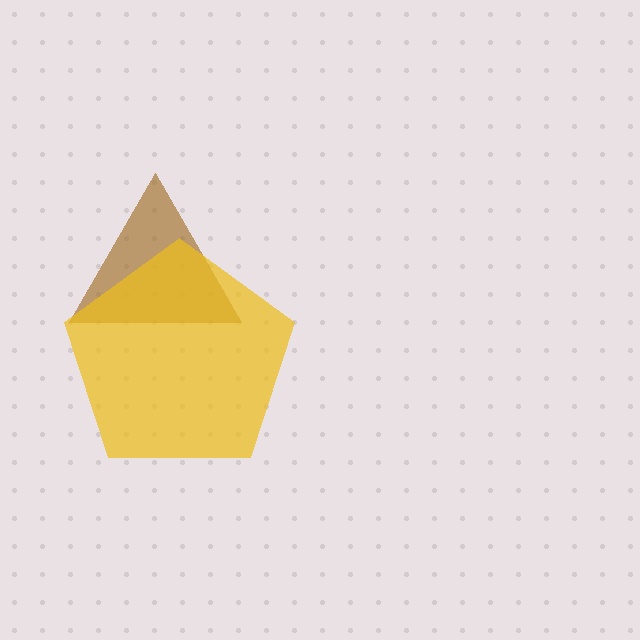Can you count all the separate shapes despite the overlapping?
Yes, there are 2 separate shapes.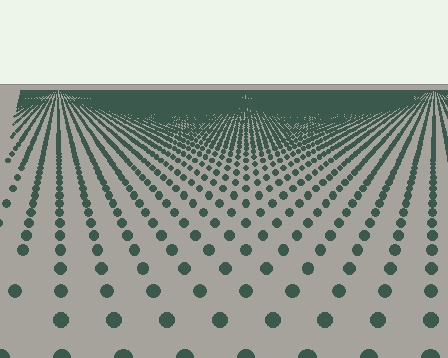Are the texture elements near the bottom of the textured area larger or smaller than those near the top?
Larger. Near the bottom, elements are closer to the viewer and appear at a bigger on-screen size.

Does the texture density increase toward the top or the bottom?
Density increases toward the top.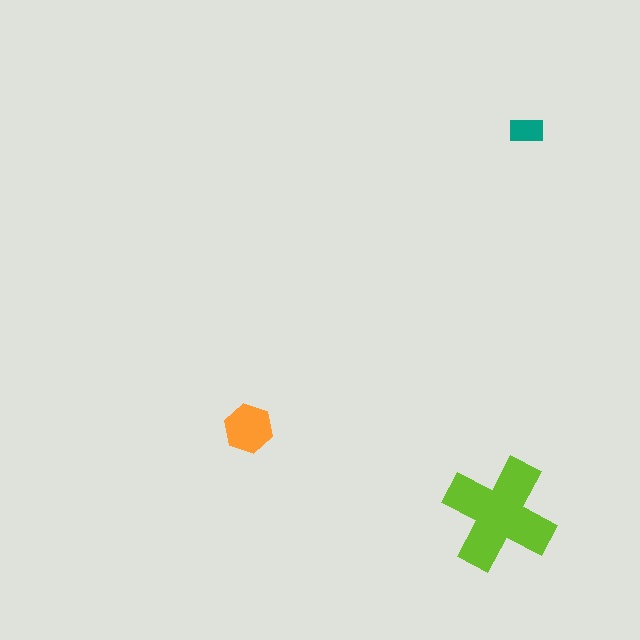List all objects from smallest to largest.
The teal rectangle, the orange hexagon, the lime cross.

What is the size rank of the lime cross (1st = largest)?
1st.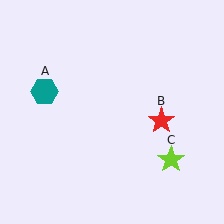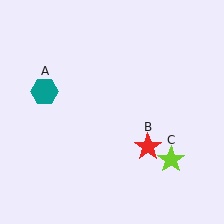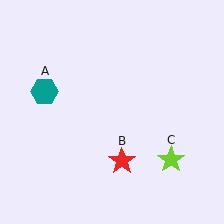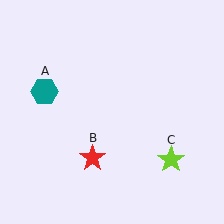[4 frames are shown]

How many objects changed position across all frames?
1 object changed position: red star (object B).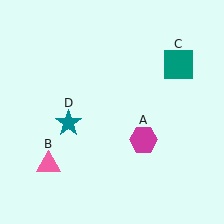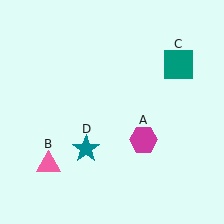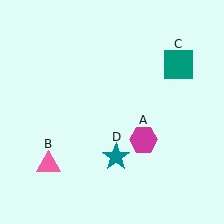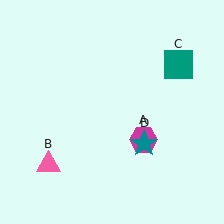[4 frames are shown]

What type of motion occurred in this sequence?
The teal star (object D) rotated counterclockwise around the center of the scene.